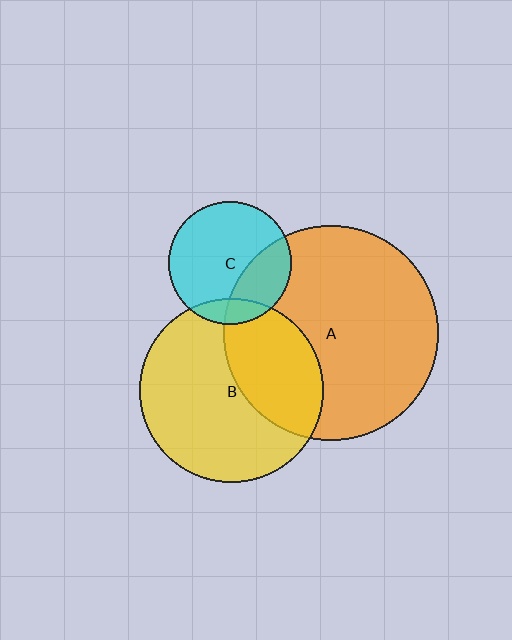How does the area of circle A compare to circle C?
Approximately 3.0 times.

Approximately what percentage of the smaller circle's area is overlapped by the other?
Approximately 35%.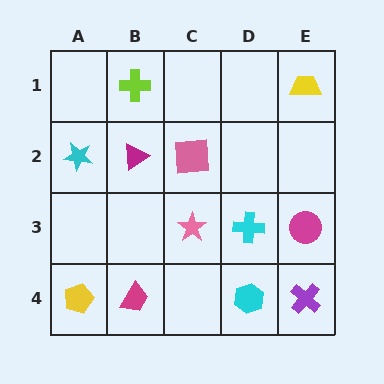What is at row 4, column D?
A cyan hexagon.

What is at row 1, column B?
A lime cross.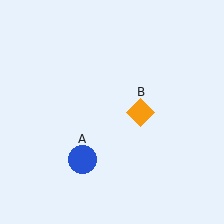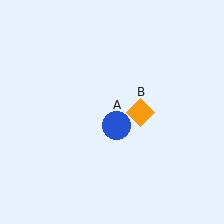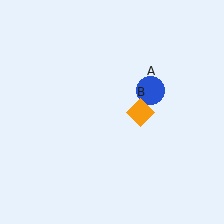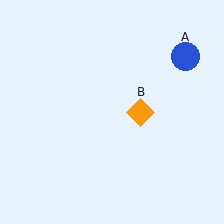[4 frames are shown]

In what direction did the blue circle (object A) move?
The blue circle (object A) moved up and to the right.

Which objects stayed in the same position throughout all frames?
Orange diamond (object B) remained stationary.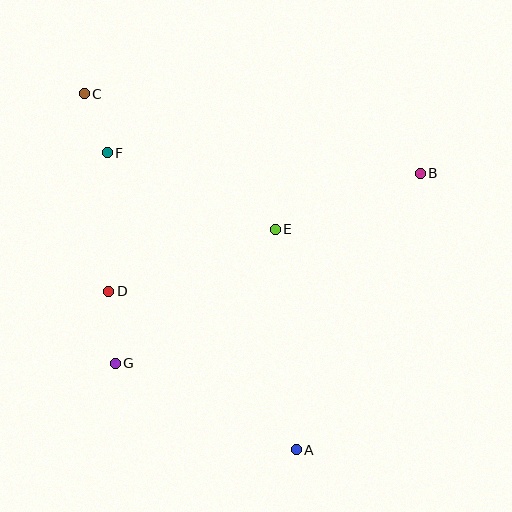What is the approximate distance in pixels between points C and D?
The distance between C and D is approximately 199 pixels.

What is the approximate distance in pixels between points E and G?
The distance between E and G is approximately 209 pixels.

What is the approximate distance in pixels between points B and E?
The distance between B and E is approximately 155 pixels.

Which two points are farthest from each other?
Points A and C are farthest from each other.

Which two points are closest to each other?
Points C and F are closest to each other.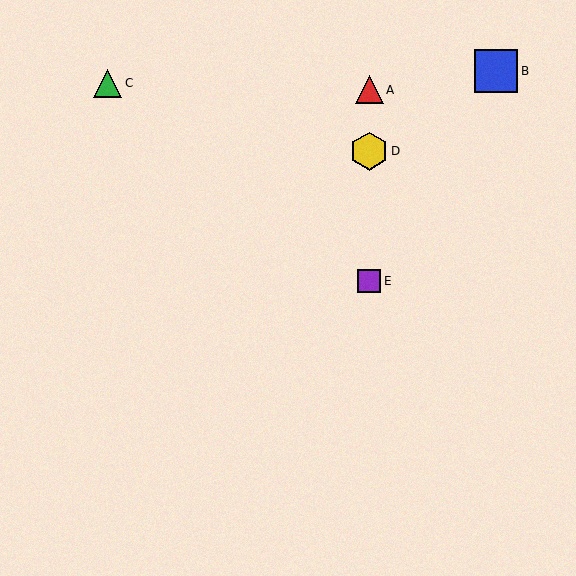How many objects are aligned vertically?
3 objects (A, D, E) are aligned vertically.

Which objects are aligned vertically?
Objects A, D, E are aligned vertically.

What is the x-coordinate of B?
Object B is at x≈496.